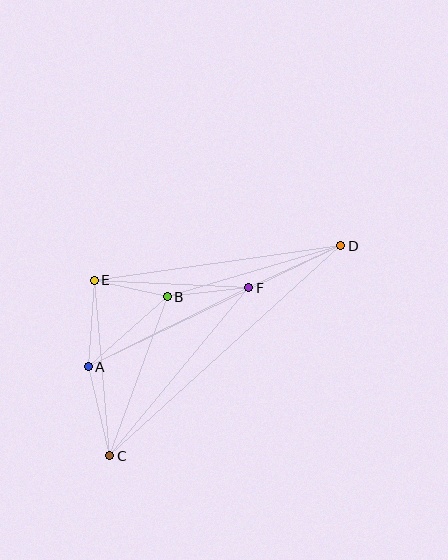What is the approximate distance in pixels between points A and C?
The distance between A and C is approximately 92 pixels.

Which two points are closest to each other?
Points B and E are closest to each other.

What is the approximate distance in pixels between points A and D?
The distance between A and D is approximately 280 pixels.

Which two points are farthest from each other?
Points C and D are farthest from each other.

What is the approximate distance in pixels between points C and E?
The distance between C and E is approximately 176 pixels.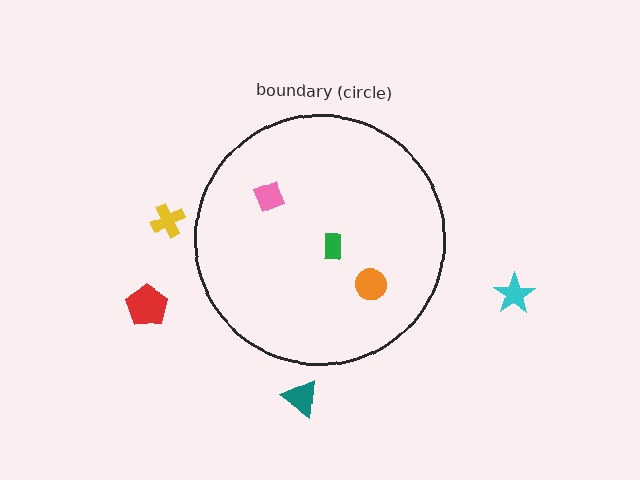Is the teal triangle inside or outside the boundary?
Outside.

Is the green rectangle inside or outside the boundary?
Inside.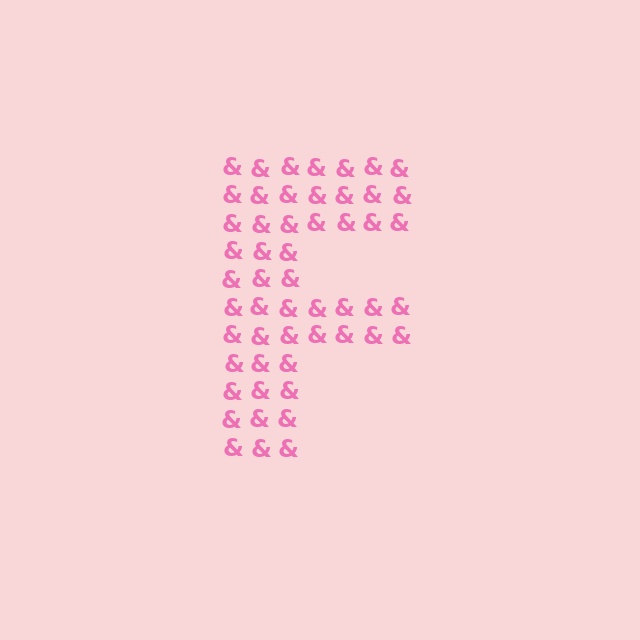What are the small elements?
The small elements are ampersands.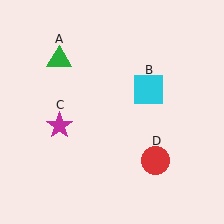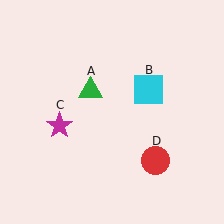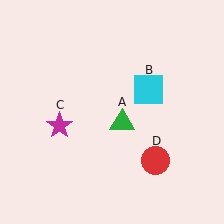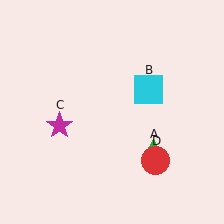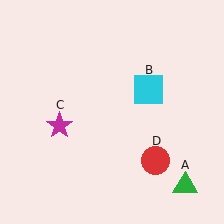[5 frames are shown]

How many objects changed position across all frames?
1 object changed position: green triangle (object A).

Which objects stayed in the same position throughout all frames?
Cyan square (object B) and magenta star (object C) and red circle (object D) remained stationary.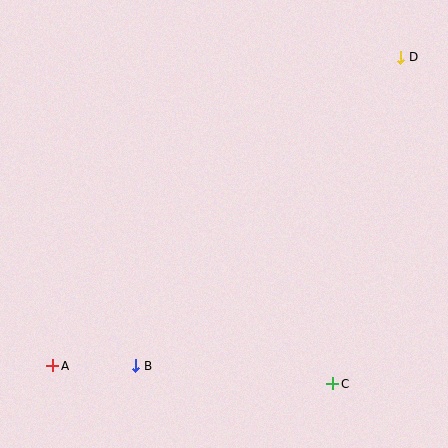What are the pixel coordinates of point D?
Point D is at (401, 57).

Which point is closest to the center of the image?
Point B at (136, 366) is closest to the center.